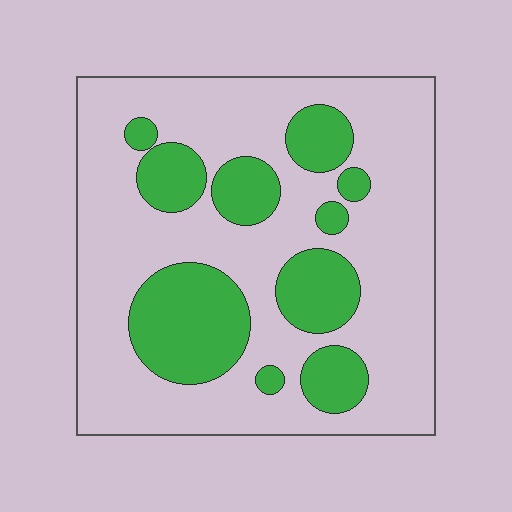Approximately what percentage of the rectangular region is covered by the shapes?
Approximately 30%.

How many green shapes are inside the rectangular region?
10.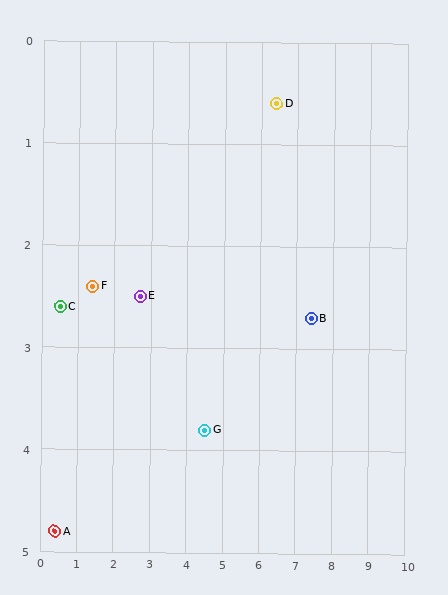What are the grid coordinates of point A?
Point A is at approximately (0.4, 4.8).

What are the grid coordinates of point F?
Point F is at approximately (1.4, 2.4).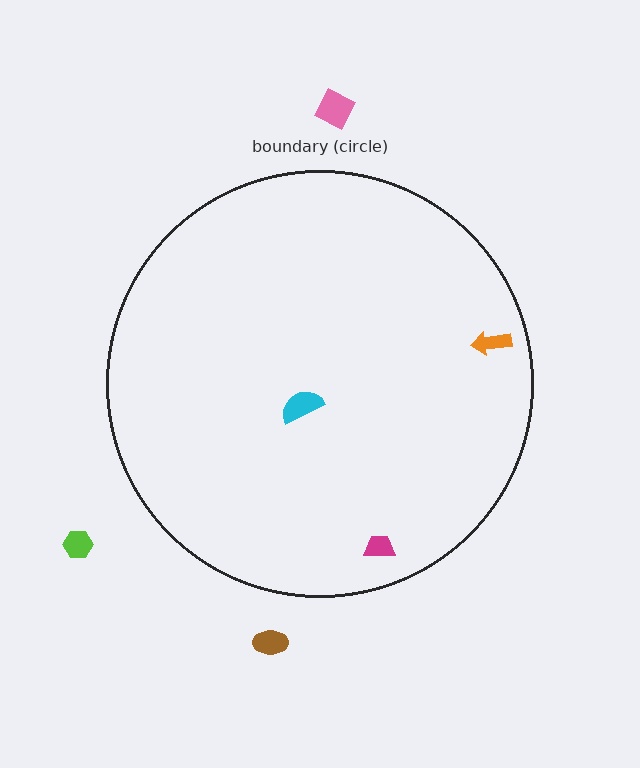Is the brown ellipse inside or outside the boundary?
Outside.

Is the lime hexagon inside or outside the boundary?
Outside.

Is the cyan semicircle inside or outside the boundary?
Inside.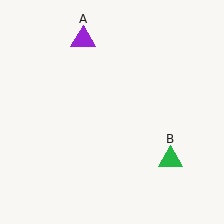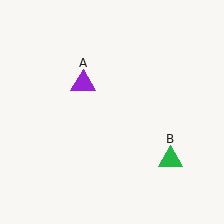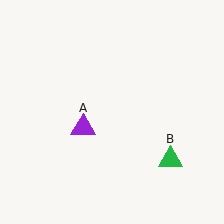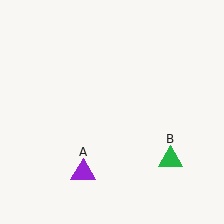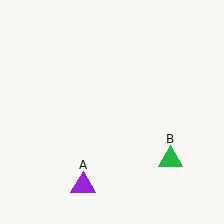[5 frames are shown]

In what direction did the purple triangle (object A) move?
The purple triangle (object A) moved down.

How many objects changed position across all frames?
1 object changed position: purple triangle (object A).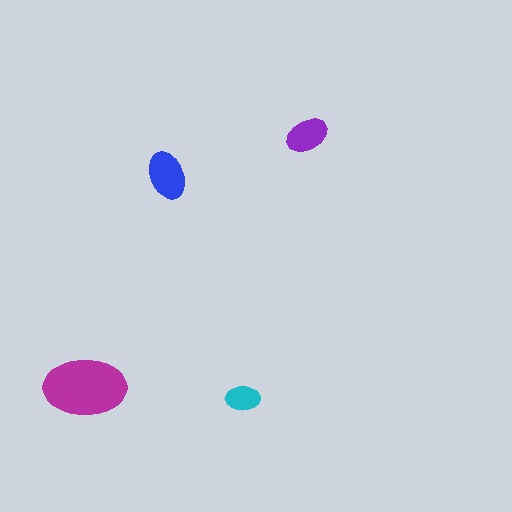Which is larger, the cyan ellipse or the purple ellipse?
The purple one.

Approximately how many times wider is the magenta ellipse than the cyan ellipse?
About 2.5 times wider.